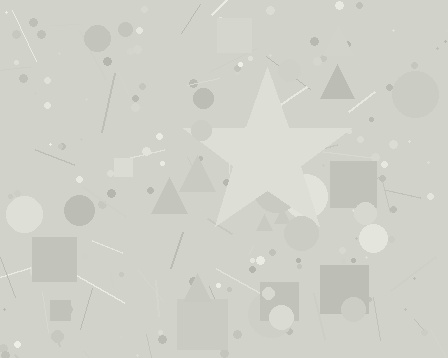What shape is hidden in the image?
A star is hidden in the image.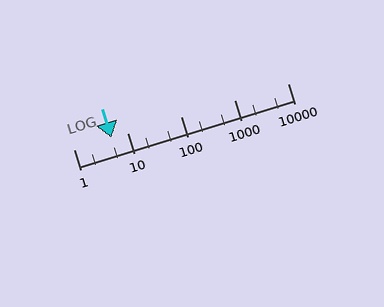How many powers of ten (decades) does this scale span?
The scale spans 4 decades, from 1 to 10000.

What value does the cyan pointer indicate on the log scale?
The pointer indicates approximately 5.1.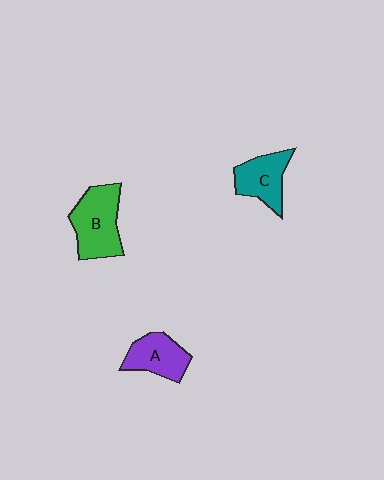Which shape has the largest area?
Shape B (green).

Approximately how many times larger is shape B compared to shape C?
Approximately 1.3 times.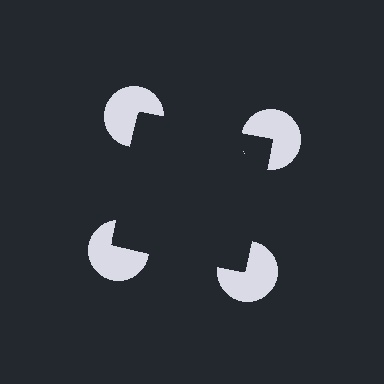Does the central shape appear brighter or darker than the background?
It typically appears slightly darker than the background, even though no actual brightness change is drawn.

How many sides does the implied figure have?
4 sides.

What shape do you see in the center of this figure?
An illusory square — its edges are inferred from the aligned wedge cuts in the pac-man discs, not physically drawn.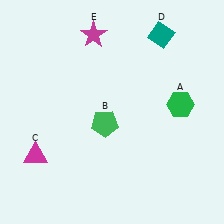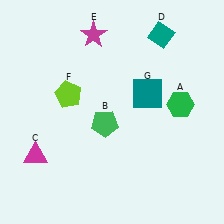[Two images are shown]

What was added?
A lime pentagon (F), a teal square (G) were added in Image 2.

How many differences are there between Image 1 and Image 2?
There are 2 differences between the two images.